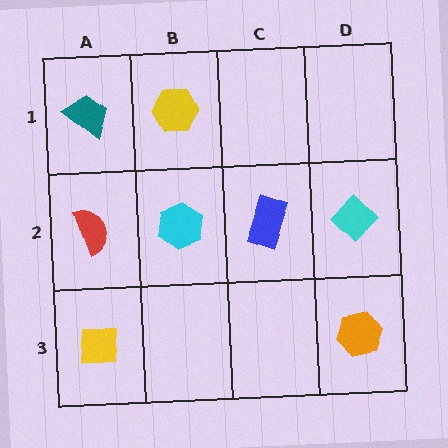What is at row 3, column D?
An orange hexagon.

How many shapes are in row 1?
2 shapes.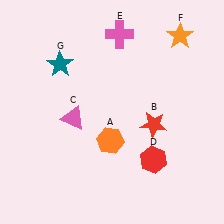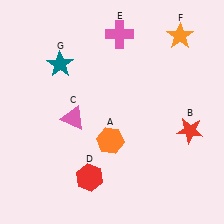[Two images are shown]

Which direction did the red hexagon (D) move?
The red hexagon (D) moved left.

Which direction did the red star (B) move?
The red star (B) moved right.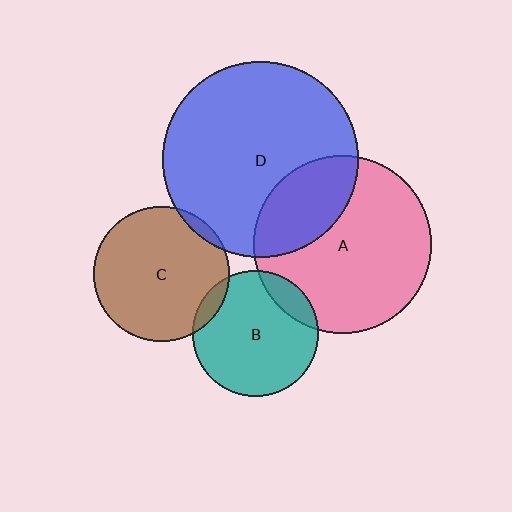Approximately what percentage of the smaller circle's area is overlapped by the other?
Approximately 15%.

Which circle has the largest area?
Circle D (blue).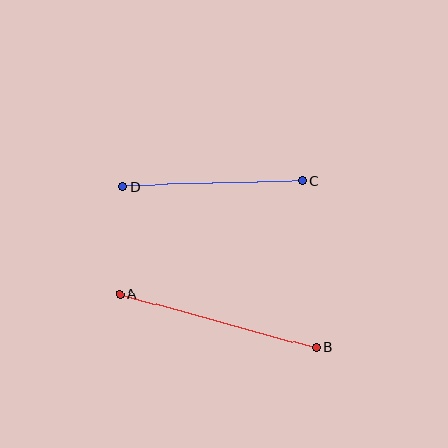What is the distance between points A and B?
The distance is approximately 203 pixels.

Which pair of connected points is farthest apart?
Points A and B are farthest apart.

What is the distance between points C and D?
The distance is approximately 179 pixels.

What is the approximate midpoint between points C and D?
The midpoint is at approximately (212, 184) pixels.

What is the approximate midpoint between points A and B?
The midpoint is at approximately (218, 321) pixels.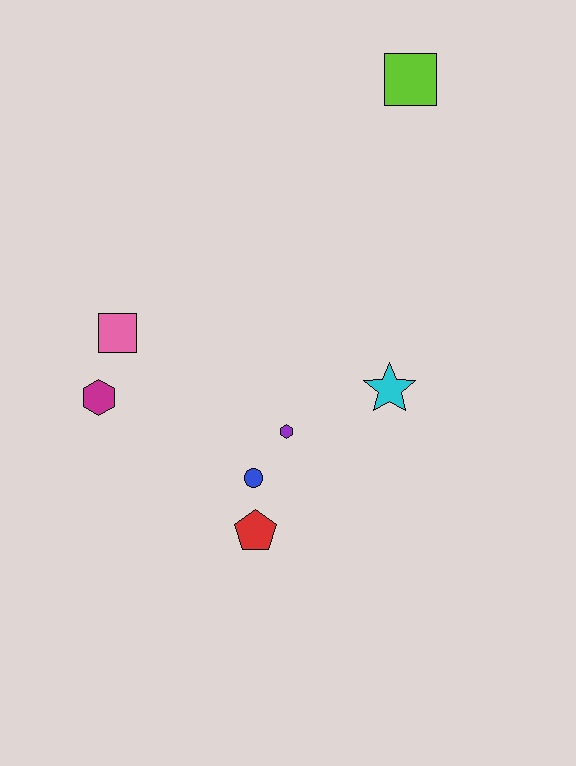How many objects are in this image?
There are 7 objects.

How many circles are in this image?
There is 1 circle.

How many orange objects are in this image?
There are no orange objects.